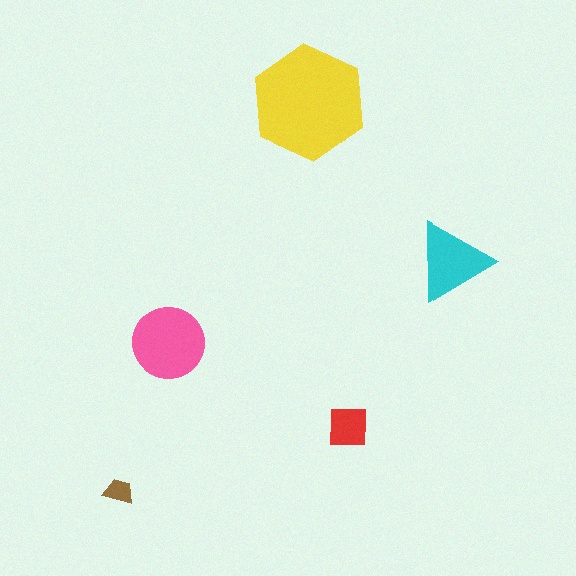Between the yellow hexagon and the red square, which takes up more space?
The yellow hexagon.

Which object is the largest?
The yellow hexagon.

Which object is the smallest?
The brown trapezoid.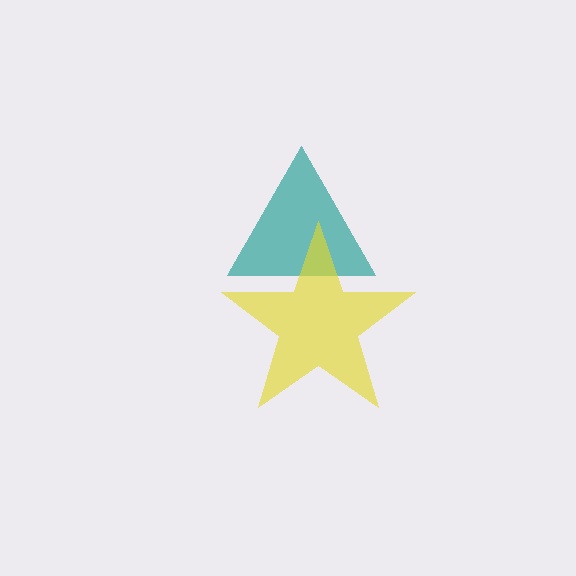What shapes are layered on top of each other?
The layered shapes are: a teal triangle, a yellow star.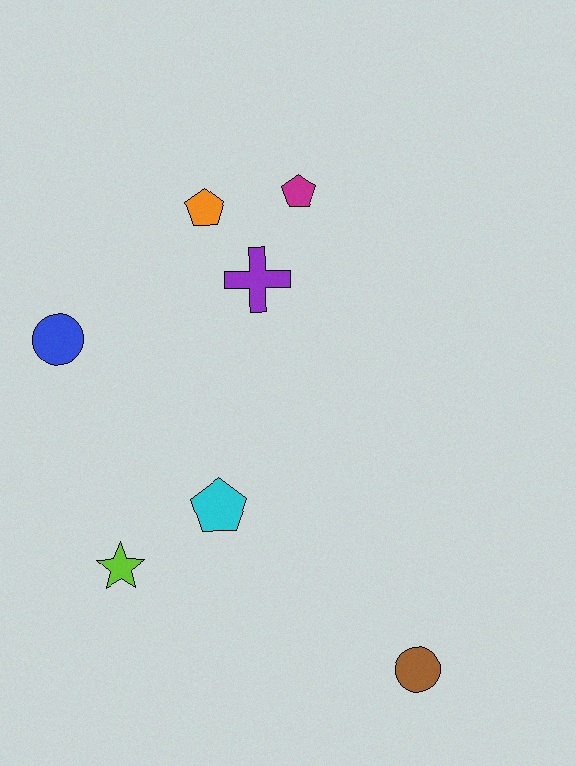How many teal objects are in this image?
There are no teal objects.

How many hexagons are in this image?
There are no hexagons.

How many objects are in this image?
There are 7 objects.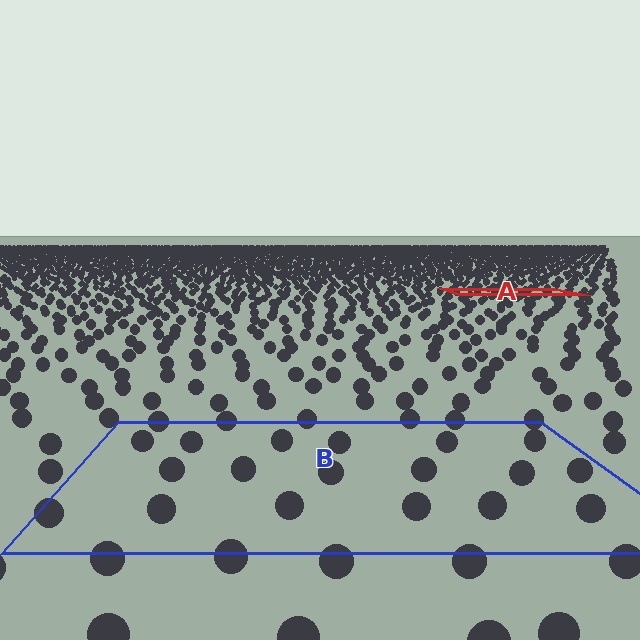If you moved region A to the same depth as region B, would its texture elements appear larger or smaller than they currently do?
They would appear larger. At a closer depth, the same texture elements are projected at a bigger on-screen size.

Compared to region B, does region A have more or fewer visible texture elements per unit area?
Region A has more texture elements per unit area — they are packed more densely because it is farther away.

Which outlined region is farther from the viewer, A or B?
Region A is farther from the viewer — the texture elements inside it appear smaller and more densely packed.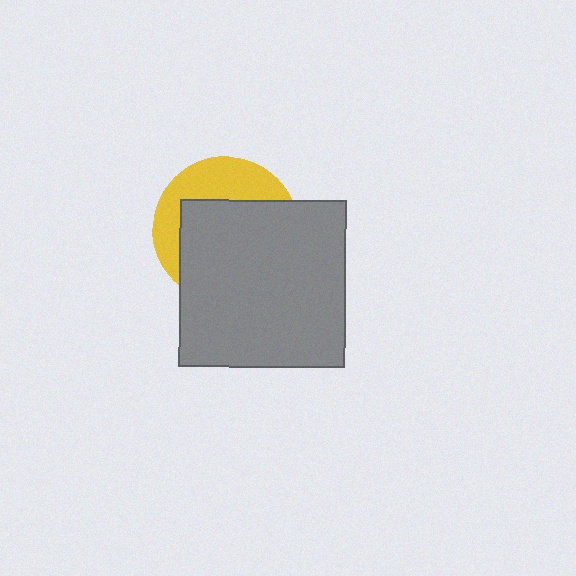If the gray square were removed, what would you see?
You would see the complete yellow circle.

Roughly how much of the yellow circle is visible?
A small part of it is visible (roughly 35%).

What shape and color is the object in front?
The object in front is a gray square.